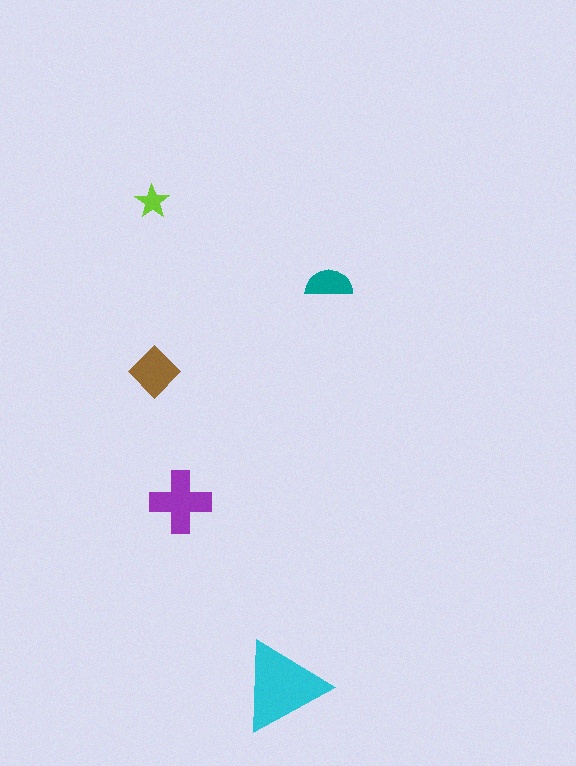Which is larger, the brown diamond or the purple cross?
The purple cross.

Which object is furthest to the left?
The lime star is leftmost.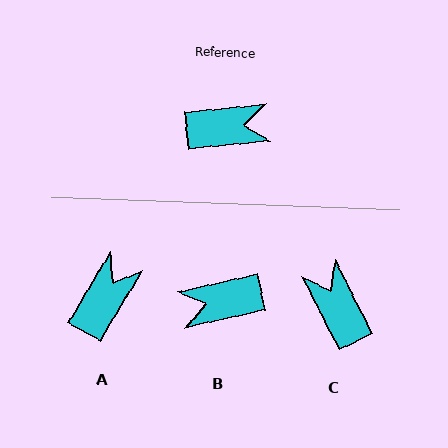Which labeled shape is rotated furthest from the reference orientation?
B, about 173 degrees away.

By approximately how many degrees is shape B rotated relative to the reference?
Approximately 173 degrees clockwise.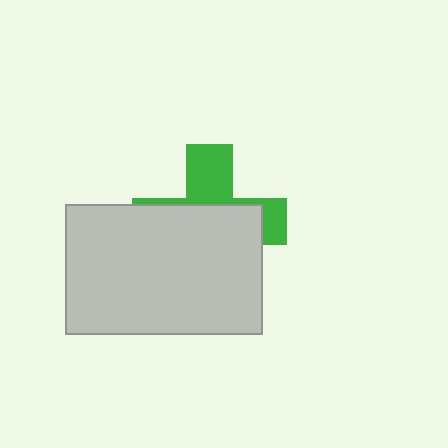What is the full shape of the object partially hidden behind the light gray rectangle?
The partially hidden object is a green cross.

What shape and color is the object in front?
The object in front is a light gray rectangle.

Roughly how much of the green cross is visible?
A small part of it is visible (roughly 36%).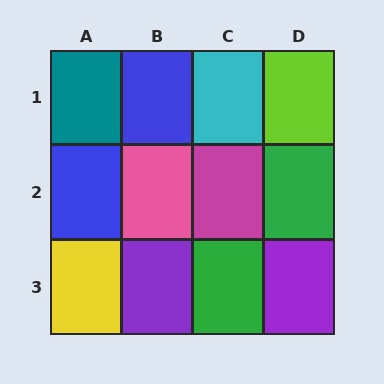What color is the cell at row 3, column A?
Yellow.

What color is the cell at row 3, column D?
Purple.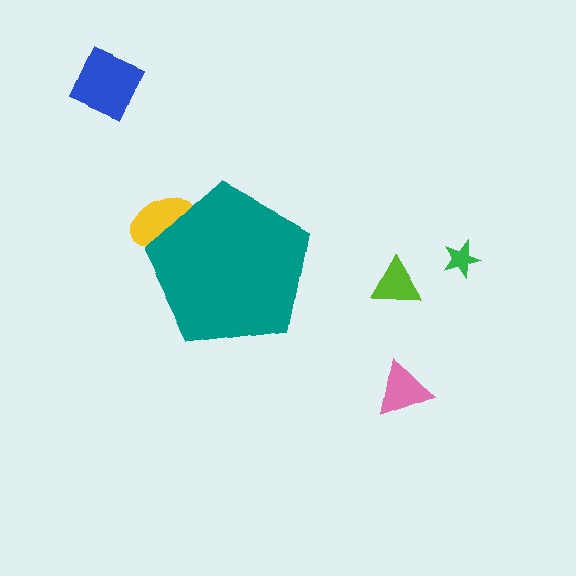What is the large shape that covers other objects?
A teal pentagon.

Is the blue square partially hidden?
No, the blue square is fully visible.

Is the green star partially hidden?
No, the green star is fully visible.